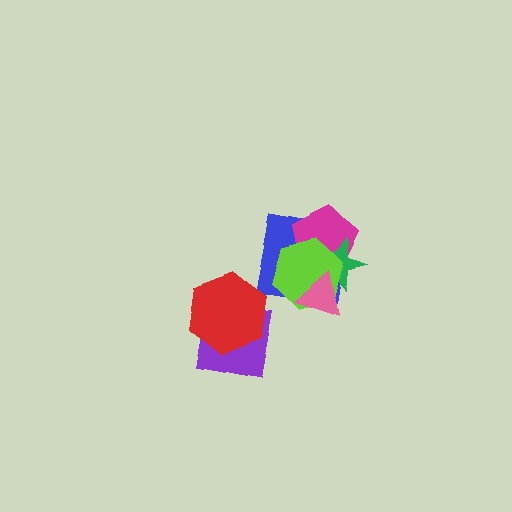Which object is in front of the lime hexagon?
The pink triangle is in front of the lime hexagon.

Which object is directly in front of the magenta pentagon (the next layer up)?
The green star is directly in front of the magenta pentagon.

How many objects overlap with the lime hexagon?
4 objects overlap with the lime hexagon.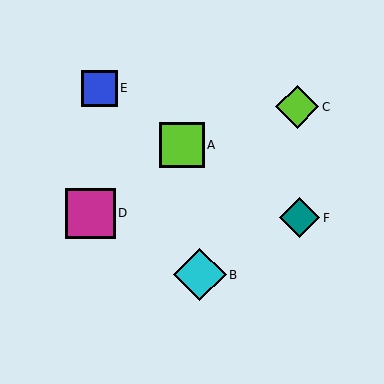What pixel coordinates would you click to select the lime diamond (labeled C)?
Click at (297, 107) to select the lime diamond C.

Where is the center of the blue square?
The center of the blue square is at (99, 88).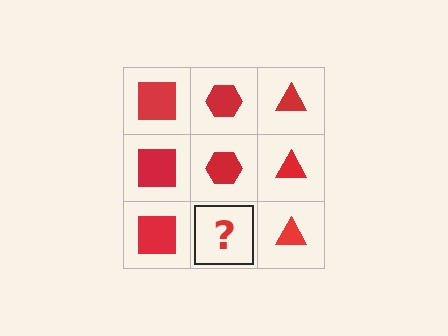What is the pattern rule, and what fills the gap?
The rule is that each column has a consistent shape. The gap should be filled with a red hexagon.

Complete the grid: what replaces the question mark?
The question mark should be replaced with a red hexagon.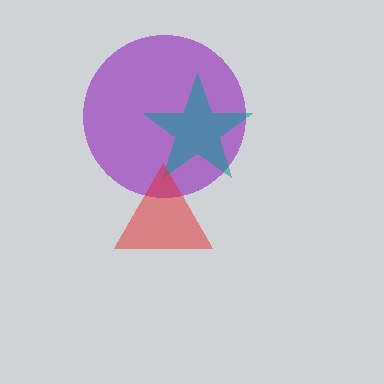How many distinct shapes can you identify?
There are 3 distinct shapes: a purple circle, a teal star, a red triangle.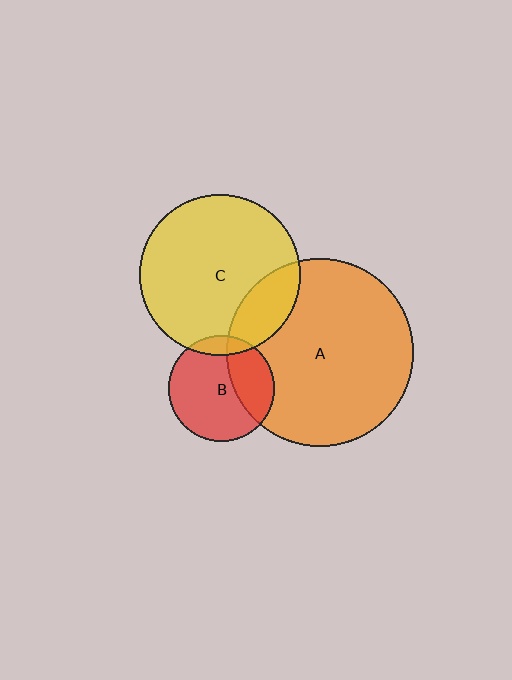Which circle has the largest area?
Circle A (orange).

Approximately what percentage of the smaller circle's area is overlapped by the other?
Approximately 30%.